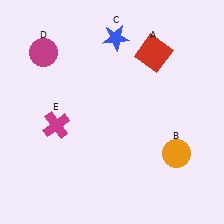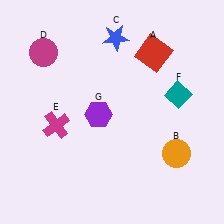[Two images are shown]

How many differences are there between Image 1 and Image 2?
There are 2 differences between the two images.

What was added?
A teal diamond (F), a purple hexagon (G) were added in Image 2.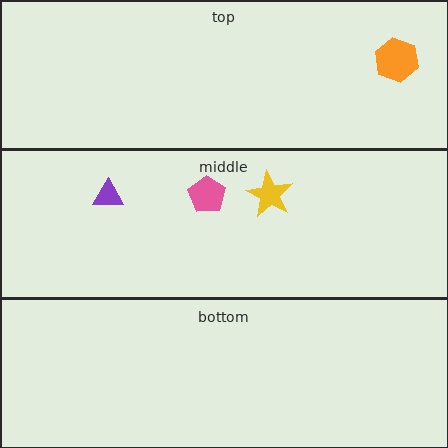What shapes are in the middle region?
The yellow star, the pink pentagon, the purple triangle.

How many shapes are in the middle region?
3.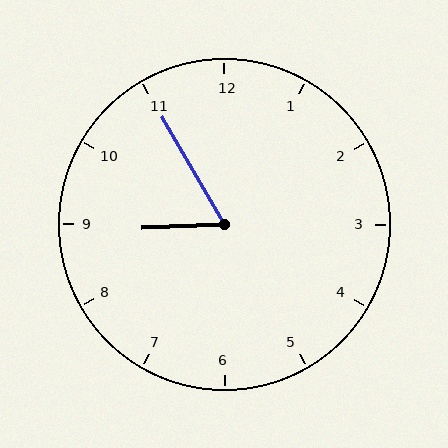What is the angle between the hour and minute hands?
Approximately 62 degrees.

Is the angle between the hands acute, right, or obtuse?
It is acute.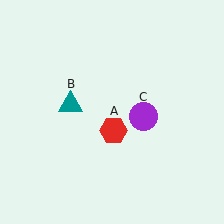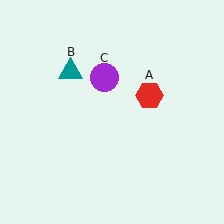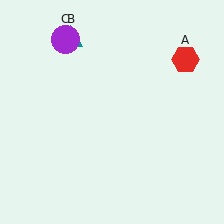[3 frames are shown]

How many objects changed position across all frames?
3 objects changed position: red hexagon (object A), teal triangle (object B), purple circle (object C).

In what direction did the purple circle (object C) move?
The purple circle (object C) moved up and to the left.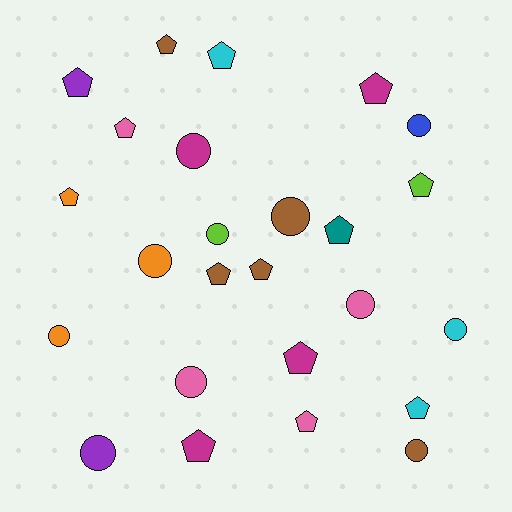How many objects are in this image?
There are 25 objects.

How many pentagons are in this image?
There are 14 pentagons.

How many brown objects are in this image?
There are 5 brown objects.